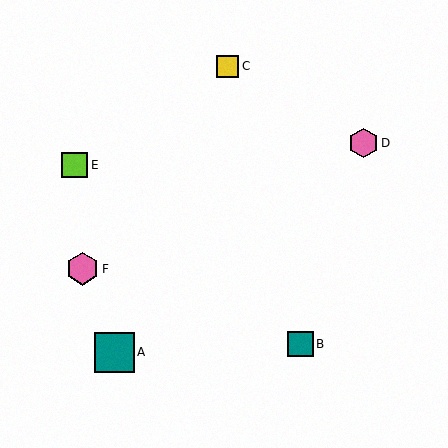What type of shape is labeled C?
Shape C is a yellow square.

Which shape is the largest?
The teal square (labeled A) is the largest.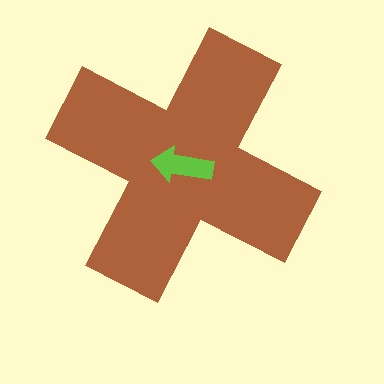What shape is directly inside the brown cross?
The lime arrow.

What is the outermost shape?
The brown cross.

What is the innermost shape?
The lime arrow.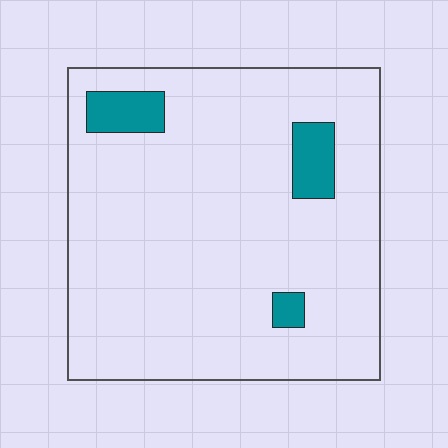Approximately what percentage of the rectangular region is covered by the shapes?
Approximately 10%.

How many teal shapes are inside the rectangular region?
3.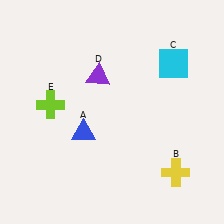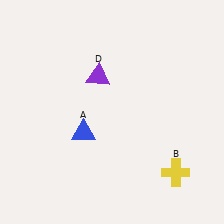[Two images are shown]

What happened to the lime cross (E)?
The lime cross (E) was removed in Image 2. It was in the top-left area of Image 1.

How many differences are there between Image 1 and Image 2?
There are 2 differences between the two images.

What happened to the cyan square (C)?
The cyan square (C) was removed in Image 2. It was in the top-right area of Image 1.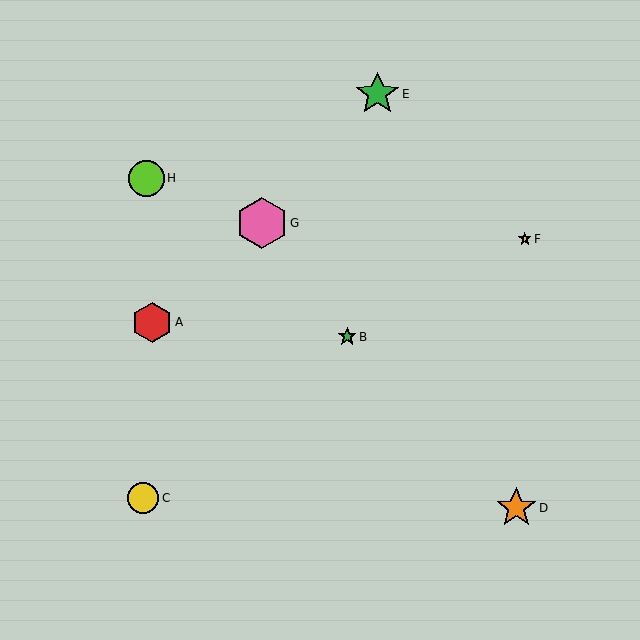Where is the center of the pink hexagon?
The center of the pink hexagon is at (262, 223).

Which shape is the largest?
The pink hexagon (labeled G) is the largest.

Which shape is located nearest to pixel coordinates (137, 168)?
The lime circle (labeled H) at (147, 178) is nearest to that location.